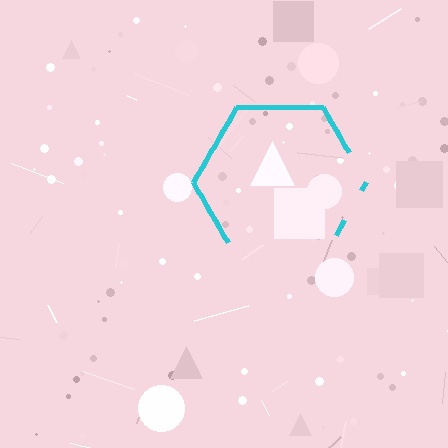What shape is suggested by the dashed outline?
The dashed outline suggests a hexagon.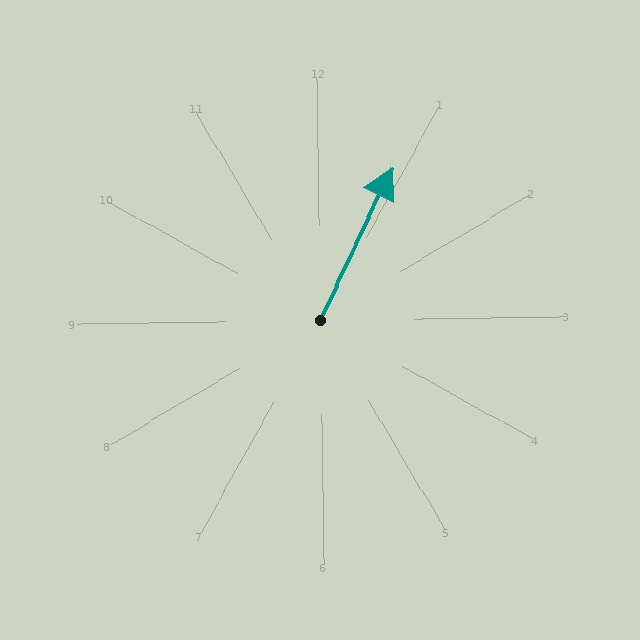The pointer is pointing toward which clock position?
Roughly 1 o'clock.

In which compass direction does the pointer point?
Northeast.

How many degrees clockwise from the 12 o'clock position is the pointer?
Approximately 26 degrees.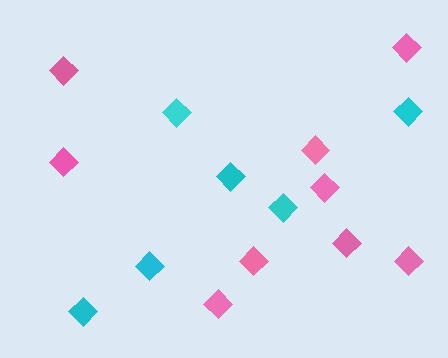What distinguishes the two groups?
There are 2 groups: one group of cyan diamonds (6) and one group of pink diamonds (9).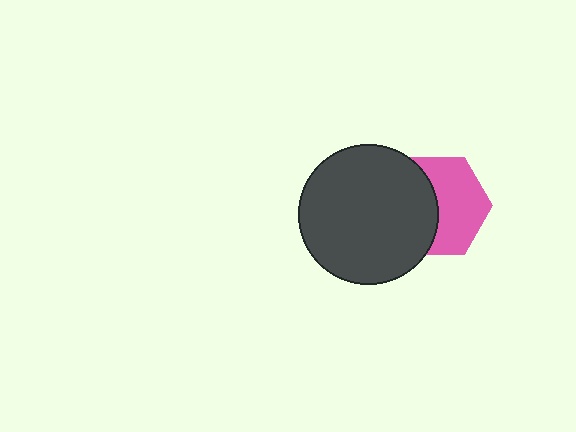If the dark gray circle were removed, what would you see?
You would see the complete pink hexagon.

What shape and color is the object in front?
The object in front is a dark gray circle.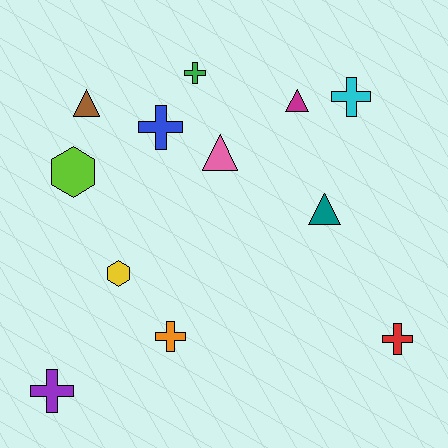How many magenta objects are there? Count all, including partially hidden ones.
There is 1 magenta object.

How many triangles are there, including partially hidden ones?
There are 4 triangles.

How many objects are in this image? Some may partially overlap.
There are 12 objects.